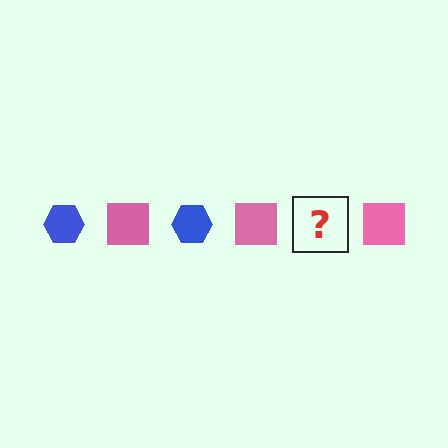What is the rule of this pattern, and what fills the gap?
The rule is that the pattern alternates between blue hexagon and pink square. The gap should be filled with a blue hexagon.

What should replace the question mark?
The question mark should be replaced with a blue hexagon.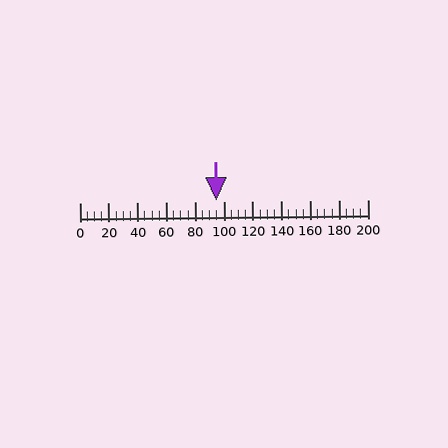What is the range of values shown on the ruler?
The ruler shows values from 0 to 200.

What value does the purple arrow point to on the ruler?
The purple arrow points to approximately 95.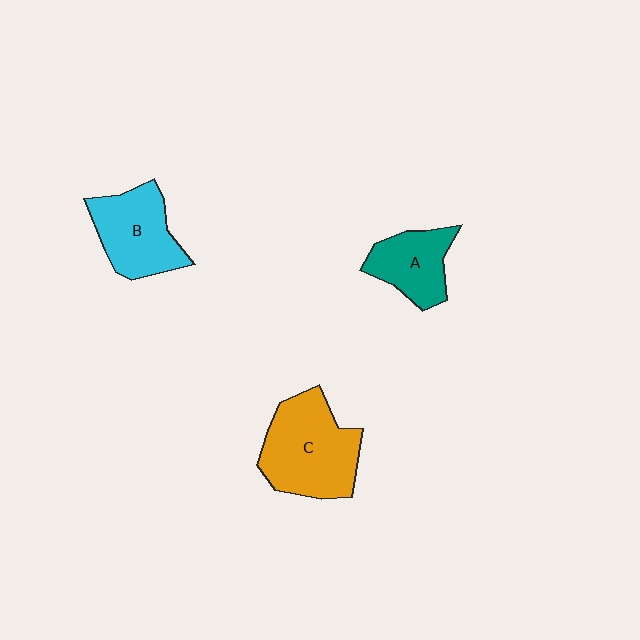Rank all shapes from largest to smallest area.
From largest to smallest: C (orange), B (cyan), A (teal).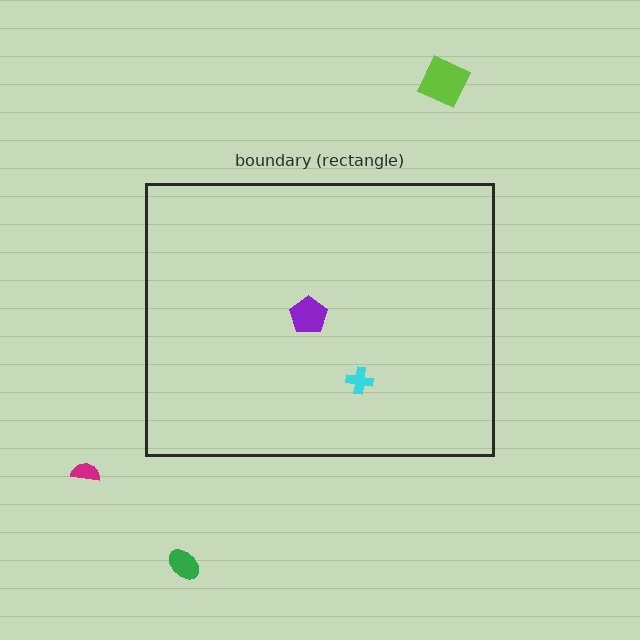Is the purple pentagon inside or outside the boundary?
Inside.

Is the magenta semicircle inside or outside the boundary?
Outside.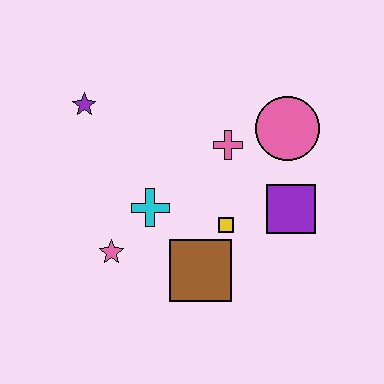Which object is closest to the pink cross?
The pink circle is closest to the pink cross.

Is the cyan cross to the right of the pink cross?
No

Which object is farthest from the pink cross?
The pink star is farthest from the pink cross.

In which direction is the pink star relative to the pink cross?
The pink star is to the left of the pink cross.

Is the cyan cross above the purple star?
No